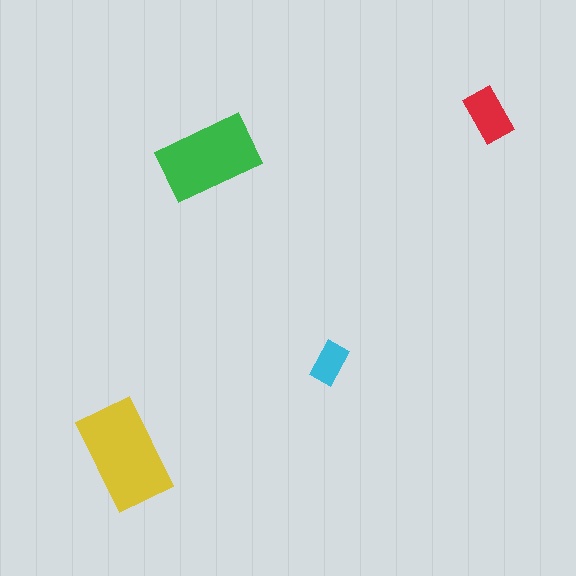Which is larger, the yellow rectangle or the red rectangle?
The yellow one.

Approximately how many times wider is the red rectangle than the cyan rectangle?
About 1.5 times wider.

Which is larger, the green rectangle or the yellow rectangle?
The yellow one.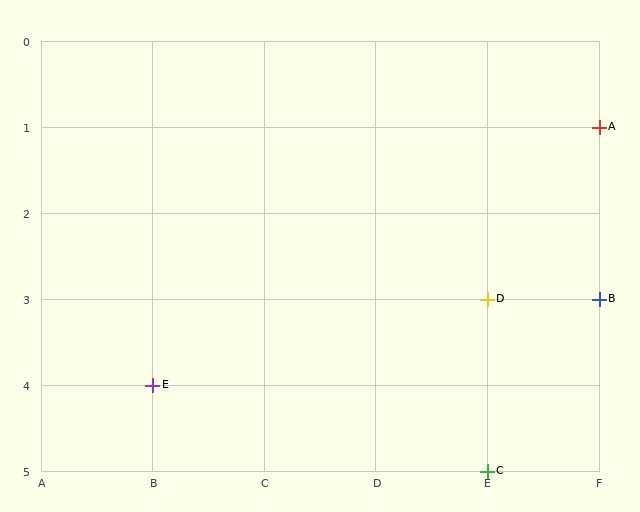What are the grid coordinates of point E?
Point E is at grid coordinates (B, 4).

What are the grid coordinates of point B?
Point B is at grid coordinates (F, 3).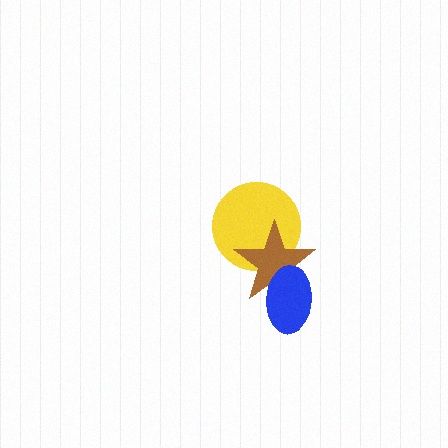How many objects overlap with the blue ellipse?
1 object overlaps with the blue ellipse.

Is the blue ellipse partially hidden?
No, no other shape covers it.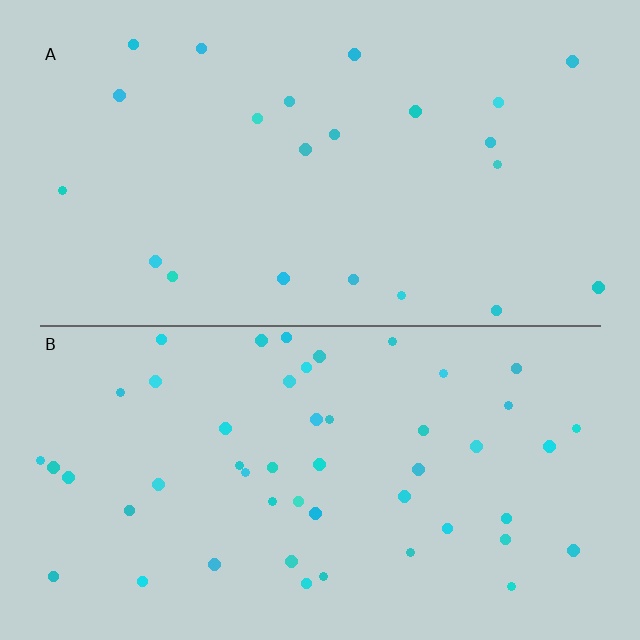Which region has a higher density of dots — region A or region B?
B (the bottom).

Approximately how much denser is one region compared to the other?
Approximately 2.2× — region B over region A.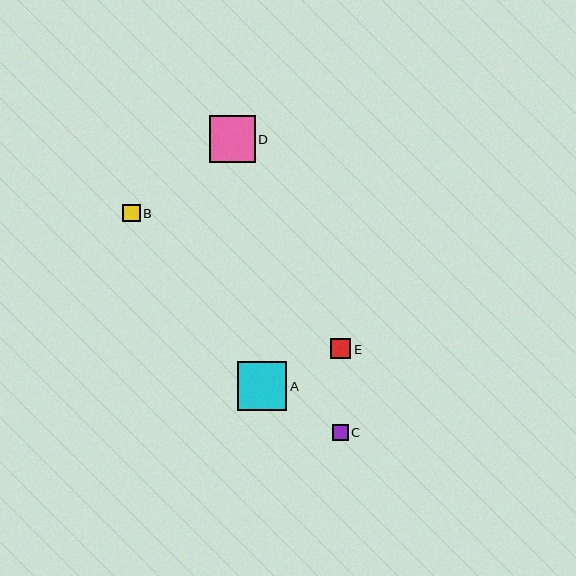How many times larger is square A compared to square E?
Square A is approximately 2.5 times the size of square E.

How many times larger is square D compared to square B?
Square D is approximately 2.7 times the size of square B.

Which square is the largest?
Square A is the largest with a size of approximately 49 pixels.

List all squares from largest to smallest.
From largest to smallest: A, D, E, B, C.